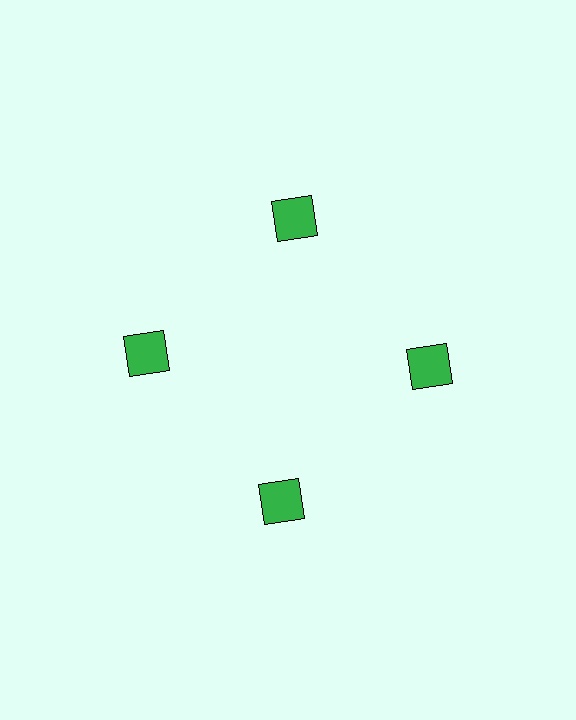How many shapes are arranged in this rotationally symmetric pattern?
There are 4 shapes, arranged in 4 groups of 1.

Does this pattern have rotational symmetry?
Yes, this pattern has 4-fold rotational symmetry. It looks the same after rotating 90 degrees around the center.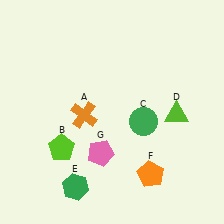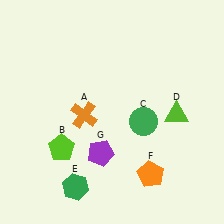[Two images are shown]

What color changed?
The pentagon (G) changed from pink in Image 1 to purple in Image 2.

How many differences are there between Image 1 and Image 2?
There is 1 difference between the two images.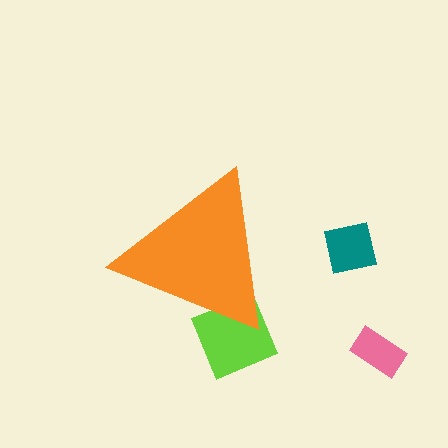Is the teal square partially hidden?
No, the teal square is fully visible.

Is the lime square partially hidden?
Yes, the lime square is partially hidden behind the orange triangle.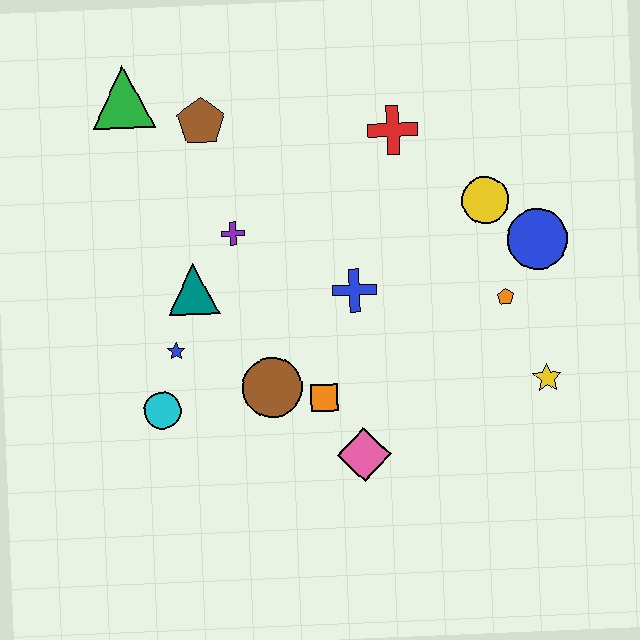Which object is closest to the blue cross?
The orange square is closest to the blue cross.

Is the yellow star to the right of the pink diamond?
Yes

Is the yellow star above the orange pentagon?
No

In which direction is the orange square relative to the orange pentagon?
The orange square is to the left of the orange pentagon.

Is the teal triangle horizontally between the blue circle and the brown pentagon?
No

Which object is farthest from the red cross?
The cyan circle is farthest from the red cross.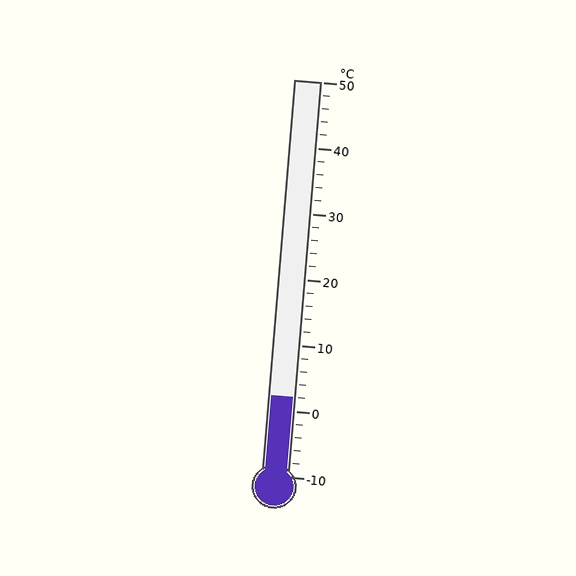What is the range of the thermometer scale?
The thermometer scale ranges from -10°C to 50°C.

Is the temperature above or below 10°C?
The temperature is below 10°C.